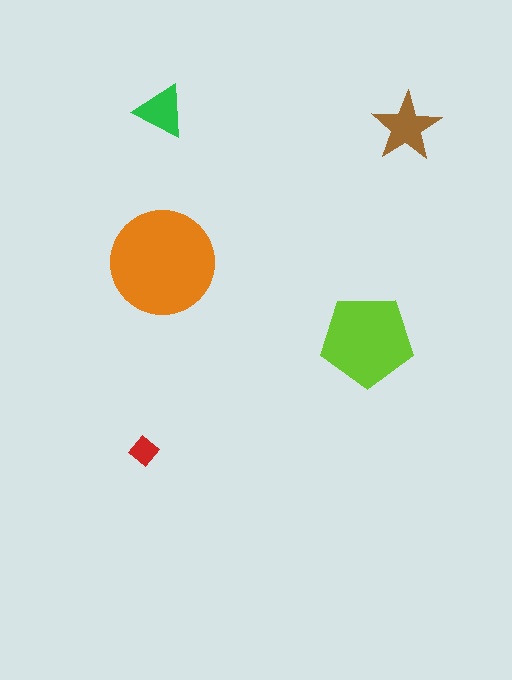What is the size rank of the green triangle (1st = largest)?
4th.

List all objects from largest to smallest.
The orange circle, the lime pentagon, the brown star, the green triangle, the red diamond.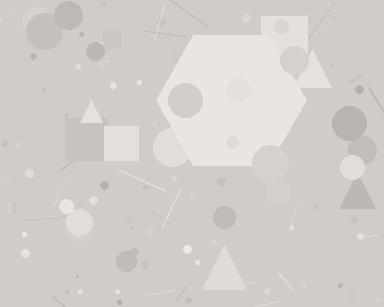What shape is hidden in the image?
A hexagon is hidden in the image.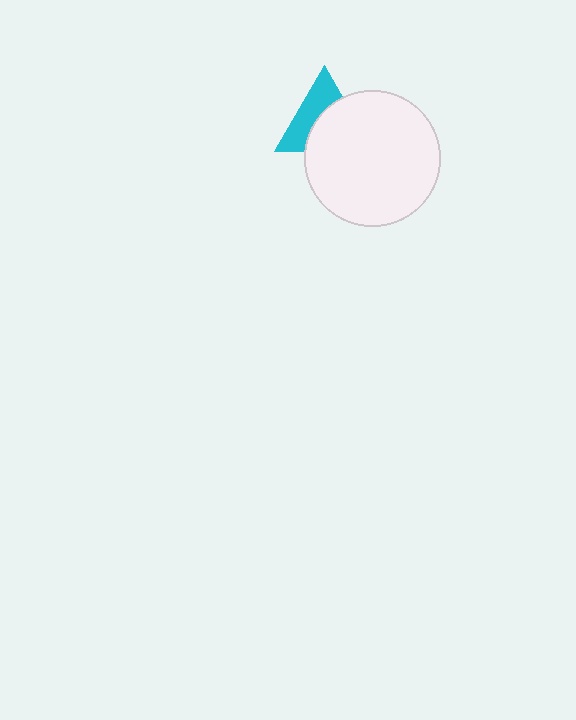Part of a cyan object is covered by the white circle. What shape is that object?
It is a triangle.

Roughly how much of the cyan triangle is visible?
About half of it is visible (roughly 47%).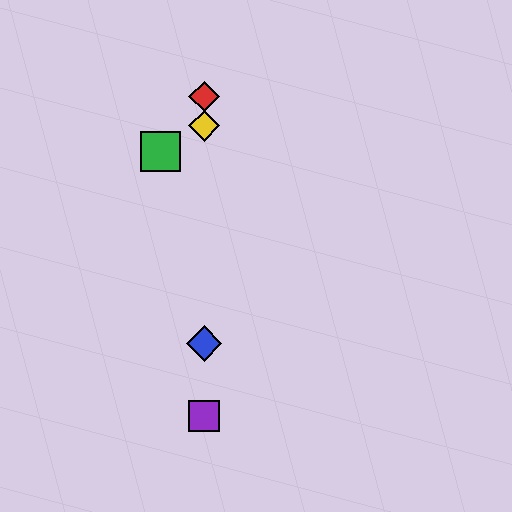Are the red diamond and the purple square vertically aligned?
Yes, both are at x≈204.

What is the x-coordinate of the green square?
The green square is at x≈161.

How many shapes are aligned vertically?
4 shapes (the red diamond, the blue diamond, the yellow diamond, the purple square) are aligned vertically.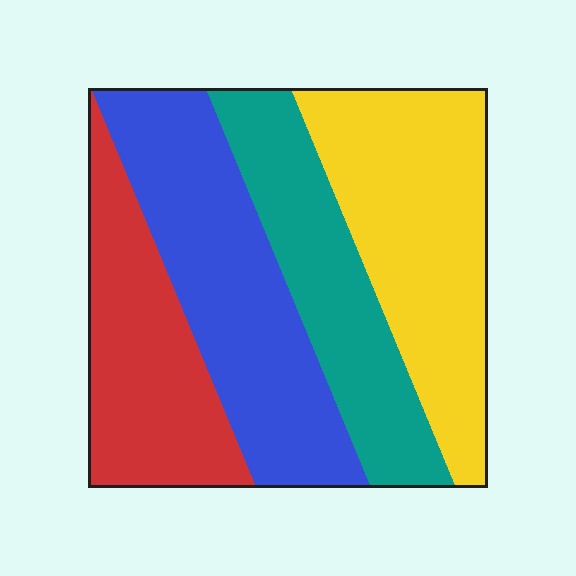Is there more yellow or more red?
Yellow.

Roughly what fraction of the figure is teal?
Teal takes up about one fifth (1/5) of the figure.